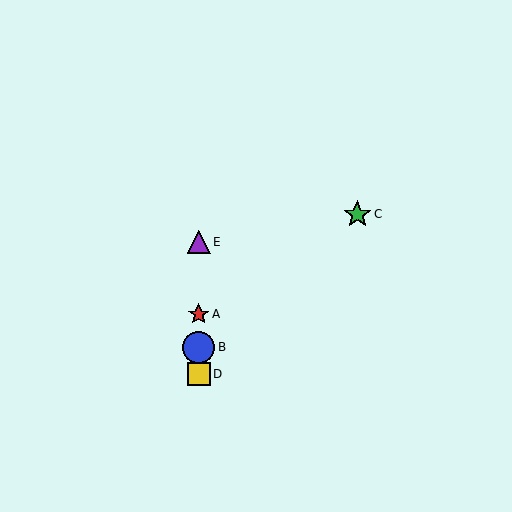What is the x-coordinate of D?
Object D is at x≈199.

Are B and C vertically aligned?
No, B is at x≈199 and C is at x≈357.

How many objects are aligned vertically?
4 objects (A, B, D, E) are aligned vertically.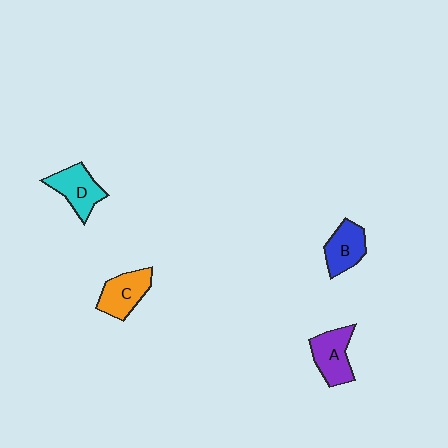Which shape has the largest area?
Shape A (purple).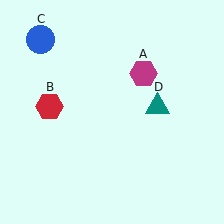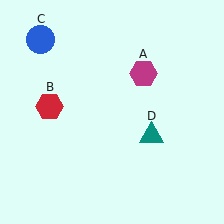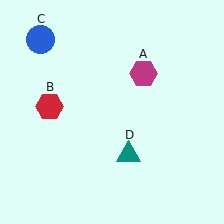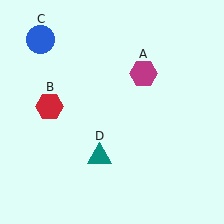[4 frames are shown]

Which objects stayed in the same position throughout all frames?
Magenta hexagon (object A) and red hexagon (object B) and blue circle (object C) remained stationary.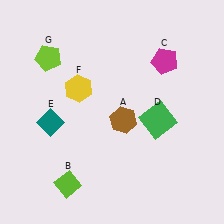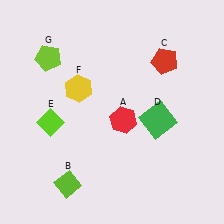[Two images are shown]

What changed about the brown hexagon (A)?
In Image 1, A is brown. In Image 2, it changed to red.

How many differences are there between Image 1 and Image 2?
There are 3 differences between the two images.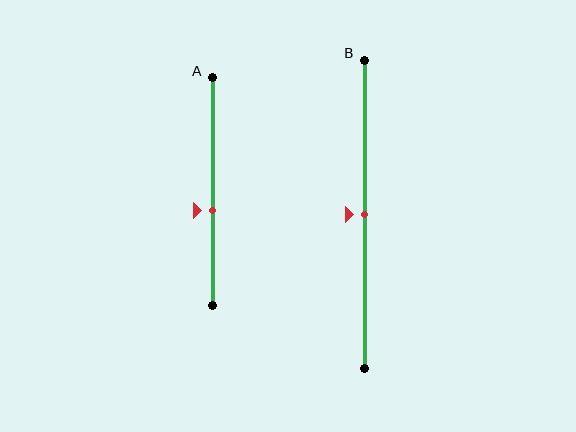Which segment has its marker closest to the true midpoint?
Segment B has its marker closest to the true midpoint.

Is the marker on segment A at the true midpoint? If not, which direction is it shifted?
No, the marker on segment A is shifted downward by about 9% of the segment length.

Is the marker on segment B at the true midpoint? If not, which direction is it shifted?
Yes, the marker on segment B is at the true midpoint.